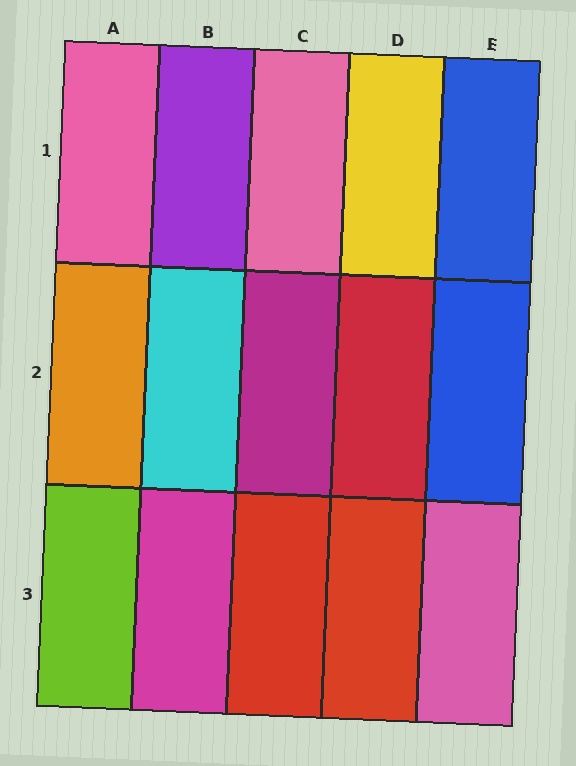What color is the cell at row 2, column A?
Orange.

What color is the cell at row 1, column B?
Purple.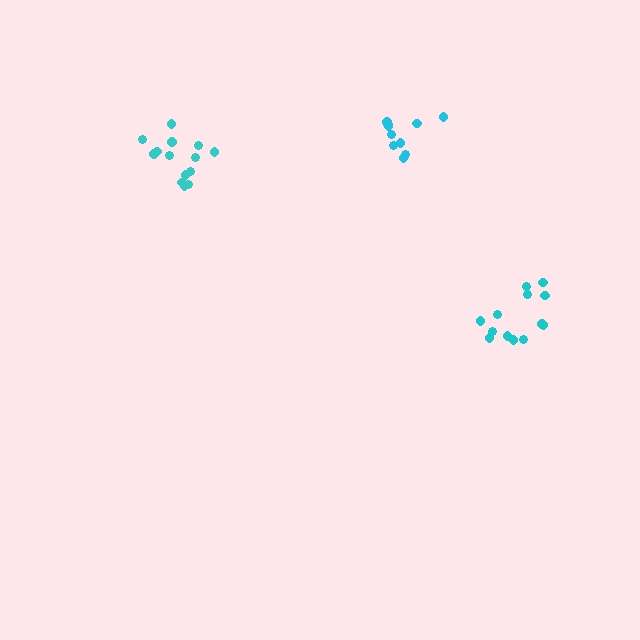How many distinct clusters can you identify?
There are 3 distinct clusters.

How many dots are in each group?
Group 1: 14 dots, Group 2: 10 dots, Group 3: 13 dots (37 total).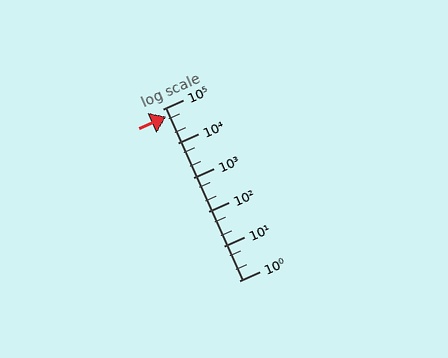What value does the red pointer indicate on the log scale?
The pointer indicates approximately 61000.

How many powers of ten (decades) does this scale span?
The scale spans 5 decades, from 1 to 100000.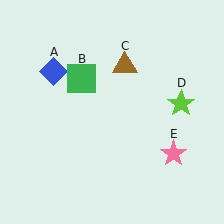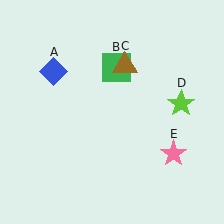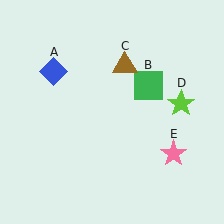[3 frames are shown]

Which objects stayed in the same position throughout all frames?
Blue diamond (object A) and brown triangle (object C) and lime star (object D) and pink star (object E) remained stationary.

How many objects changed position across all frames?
1 object changed position: green square (object B).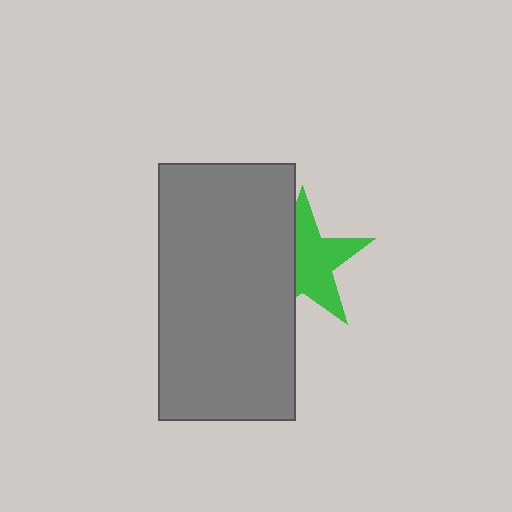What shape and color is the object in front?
The object in front is a gray rectangle.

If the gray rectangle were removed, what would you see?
You would see the complete green star.